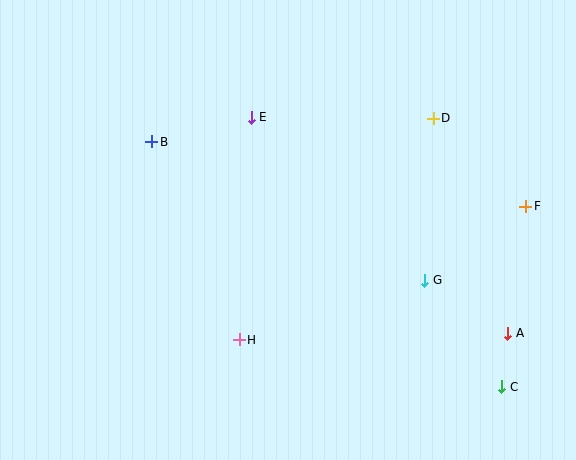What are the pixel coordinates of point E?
Point E is at (251, 117).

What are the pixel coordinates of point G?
Point G is at (425, 280).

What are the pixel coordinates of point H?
Point H is at (239, 340).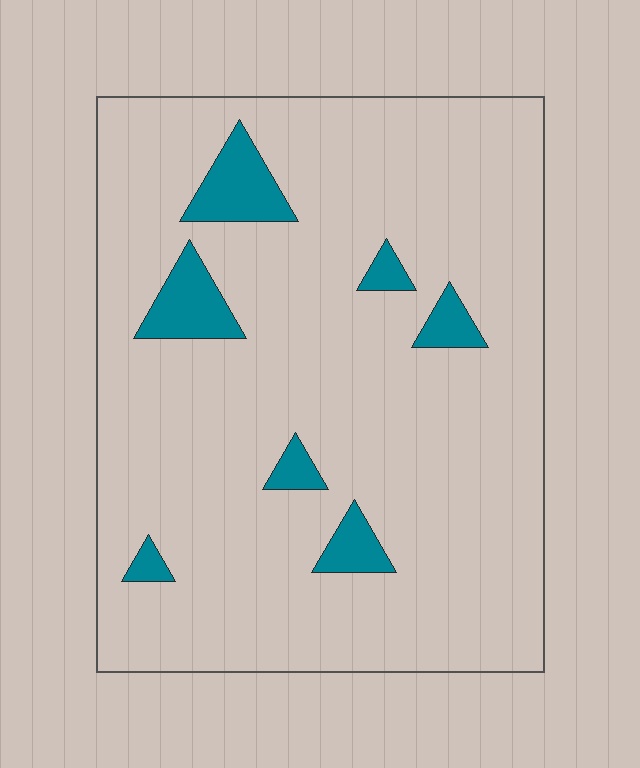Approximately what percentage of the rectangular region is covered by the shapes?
Approximately 10%.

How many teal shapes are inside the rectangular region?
7.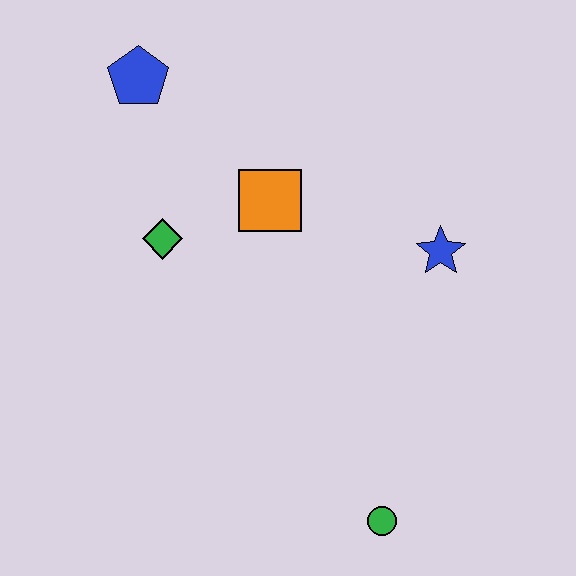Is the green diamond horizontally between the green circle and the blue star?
No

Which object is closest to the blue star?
The orange square is closest to the blue star.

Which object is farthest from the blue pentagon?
The green circle is farthest from the blue pentagon.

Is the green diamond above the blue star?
Yes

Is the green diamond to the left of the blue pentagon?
No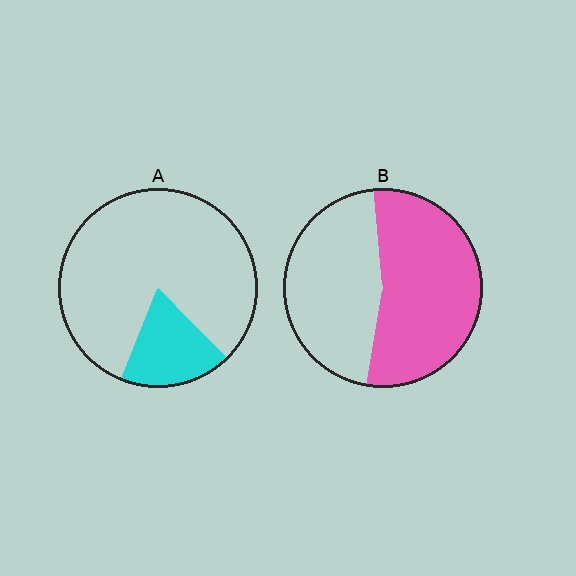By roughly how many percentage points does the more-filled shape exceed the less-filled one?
By roughly 35 percentage points (B over A).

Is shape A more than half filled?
No.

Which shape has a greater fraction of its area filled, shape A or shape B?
Shape B.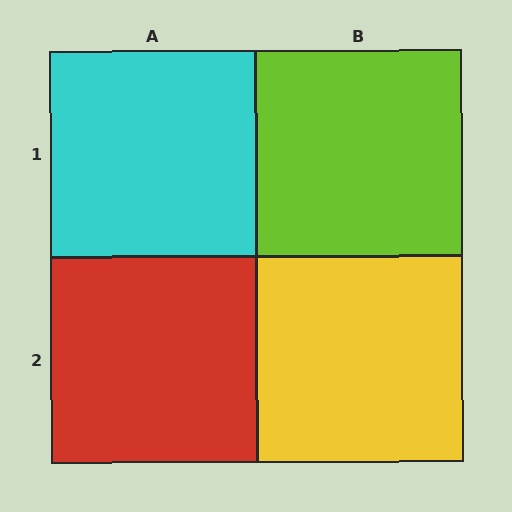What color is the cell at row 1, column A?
Cyan.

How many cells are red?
1 cell is red.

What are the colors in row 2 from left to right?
Red, yellow.